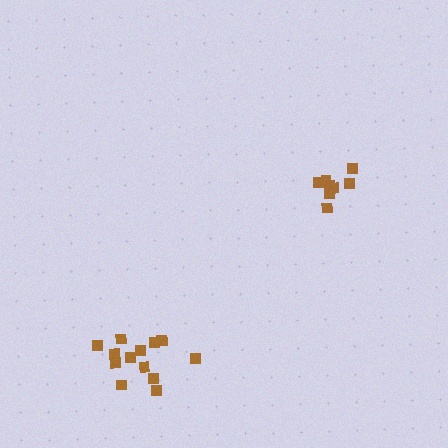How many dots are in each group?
Group 1: 13 dots, Group 2: 9 dots (22 total).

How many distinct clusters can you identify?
There are 2 distinct clusters.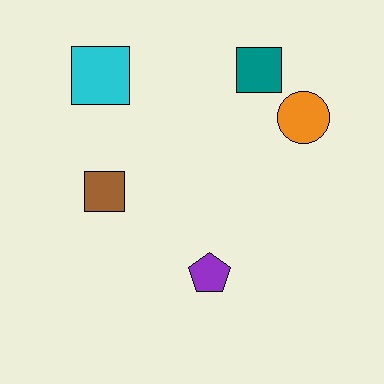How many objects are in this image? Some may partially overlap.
There are 5 objects.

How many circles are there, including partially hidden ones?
There is 1 circle.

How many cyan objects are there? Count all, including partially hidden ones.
There is 1 cyan object.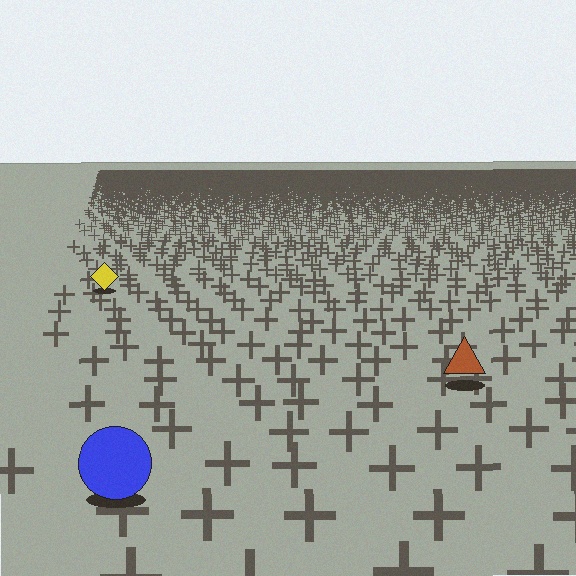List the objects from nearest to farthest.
From nearest to farthest: the blue circle, the brown triangle, the yellow diamond.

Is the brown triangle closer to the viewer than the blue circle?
No. The blue circle is closer — you can tell from the texture gradient: the ground texture is coarser near it.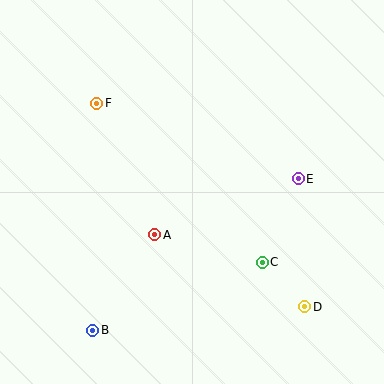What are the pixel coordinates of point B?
Point B is at (93, 330).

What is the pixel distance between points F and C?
The distance between F and C is 229 pixels.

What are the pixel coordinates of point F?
Point F is at (97, 103).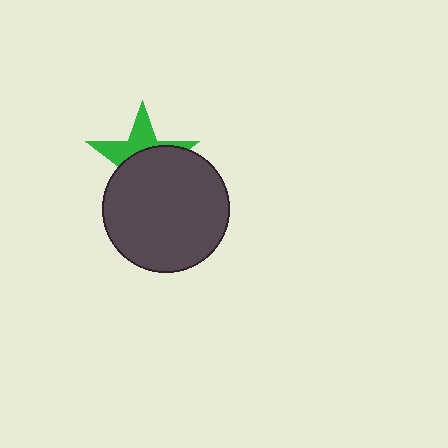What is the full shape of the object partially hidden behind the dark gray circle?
The partially hidden object is a green star.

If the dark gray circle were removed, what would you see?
You would see the complete green star.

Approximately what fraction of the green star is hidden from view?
Roughly 61% of the green star is hidden behind the dark gray circle.